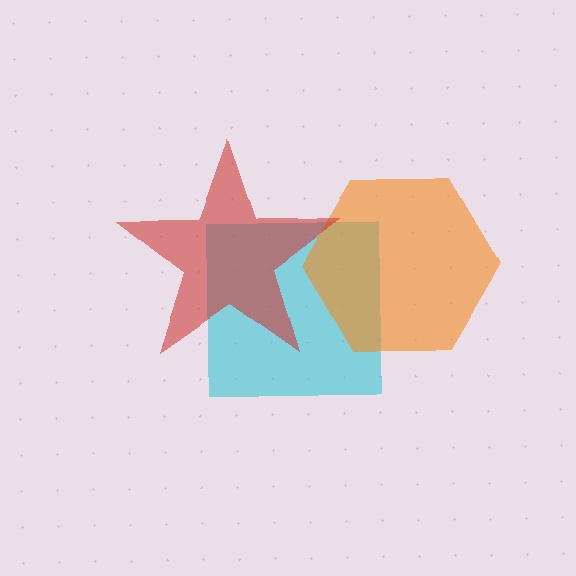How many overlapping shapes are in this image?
There are 3 overlapping shapes in the image.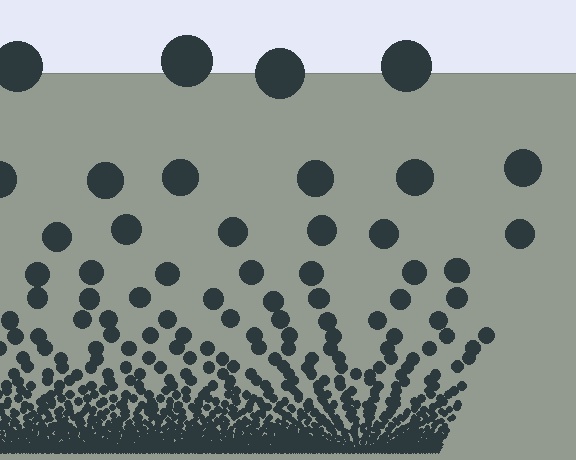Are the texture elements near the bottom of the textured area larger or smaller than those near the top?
Smaller. The gradient is inverted — elements near the bottom are smaller and denser.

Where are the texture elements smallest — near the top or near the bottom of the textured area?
Near the bottom.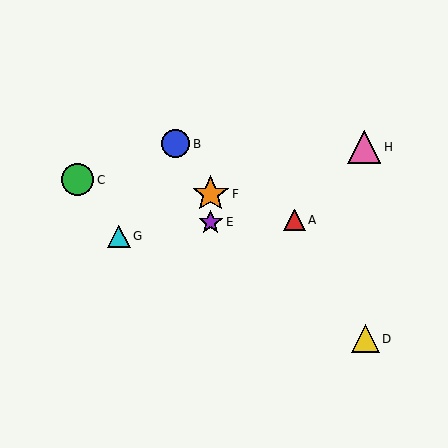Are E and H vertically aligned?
No, E is at x≈211 and H is at x≈364.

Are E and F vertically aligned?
Yes, both are at x≈211.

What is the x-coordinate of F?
Object F is at x≈211.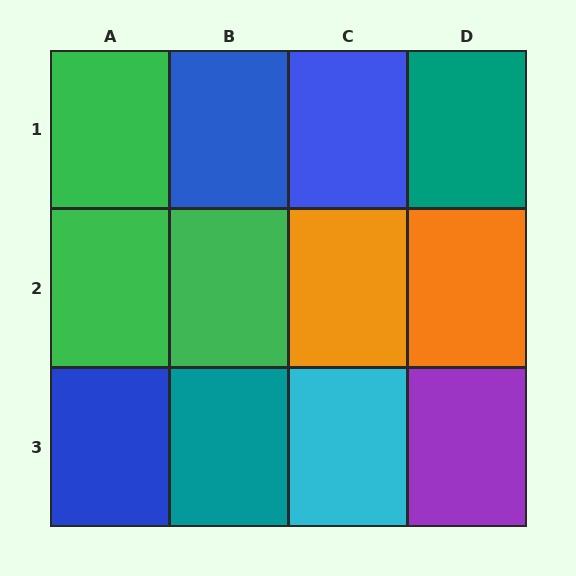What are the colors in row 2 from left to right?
Green, green, orange, orange.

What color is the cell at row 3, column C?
Cyan.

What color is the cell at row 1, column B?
Blue.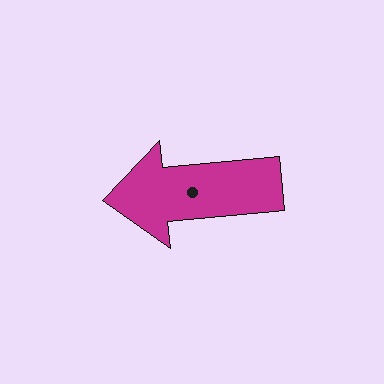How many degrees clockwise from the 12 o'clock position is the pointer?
Approximately 264 degrees.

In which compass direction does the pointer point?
West.